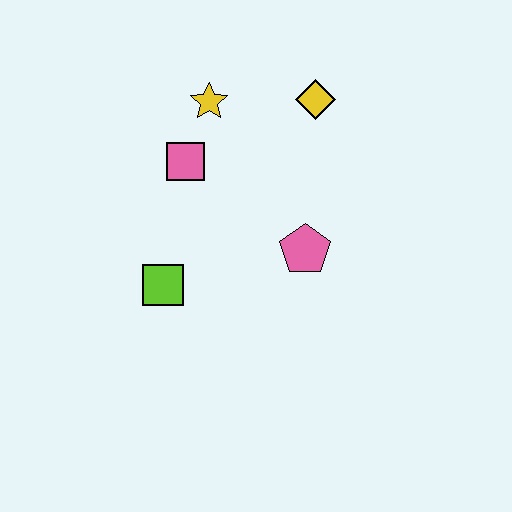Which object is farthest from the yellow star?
The lime square is farthest from the yellow star.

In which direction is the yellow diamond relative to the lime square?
The yellow diamond is above the lime square.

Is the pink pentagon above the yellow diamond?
No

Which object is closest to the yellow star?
The pink square is closest to the yellow star.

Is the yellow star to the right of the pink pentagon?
No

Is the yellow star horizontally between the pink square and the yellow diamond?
Yes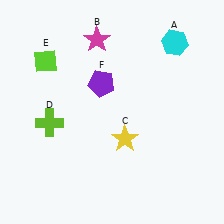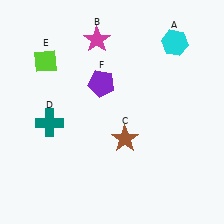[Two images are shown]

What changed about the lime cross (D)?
In Image 1, D is lime. In Image 2, it changed to teal.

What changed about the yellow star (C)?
In Image 1, C is yellow. In Image 2, it changed to brown.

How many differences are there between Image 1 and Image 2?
There are 2 differences between the two images.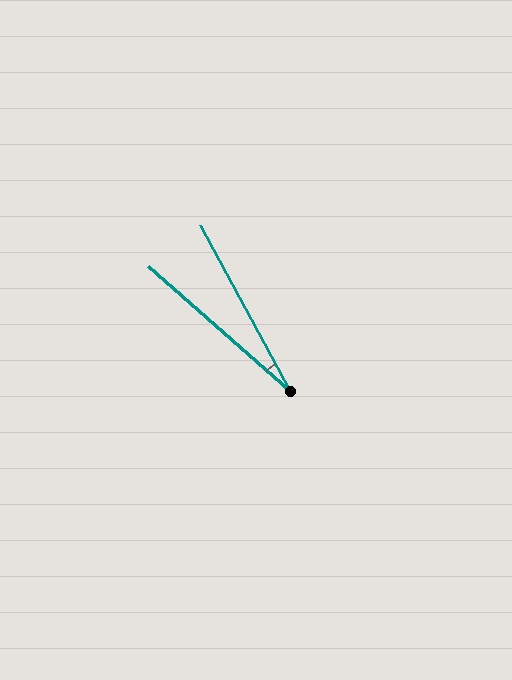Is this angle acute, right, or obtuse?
It is acute.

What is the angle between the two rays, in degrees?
Approximately 20 degrees.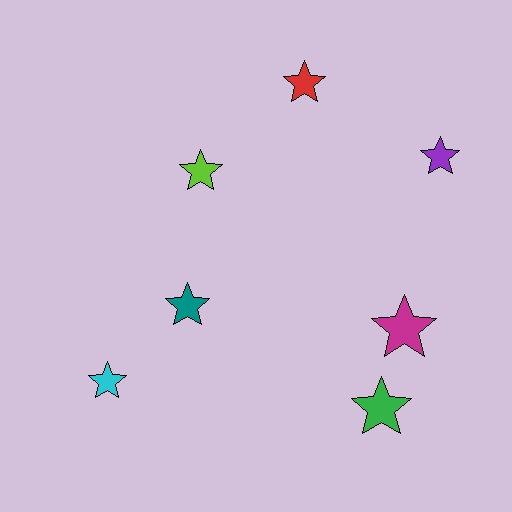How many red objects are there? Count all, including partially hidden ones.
There is 1 red object.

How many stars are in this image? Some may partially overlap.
There are 7 stars.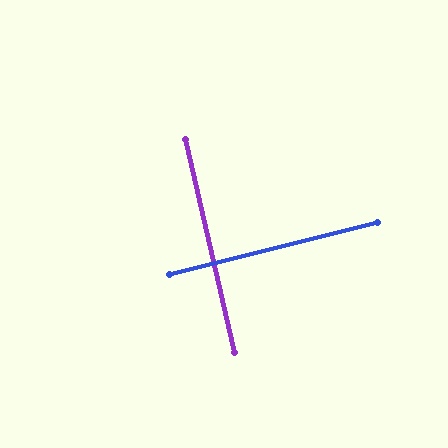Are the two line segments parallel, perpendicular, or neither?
Perpendicular — they meet at approximately 89°.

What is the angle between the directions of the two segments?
Approximately 89 degrees.